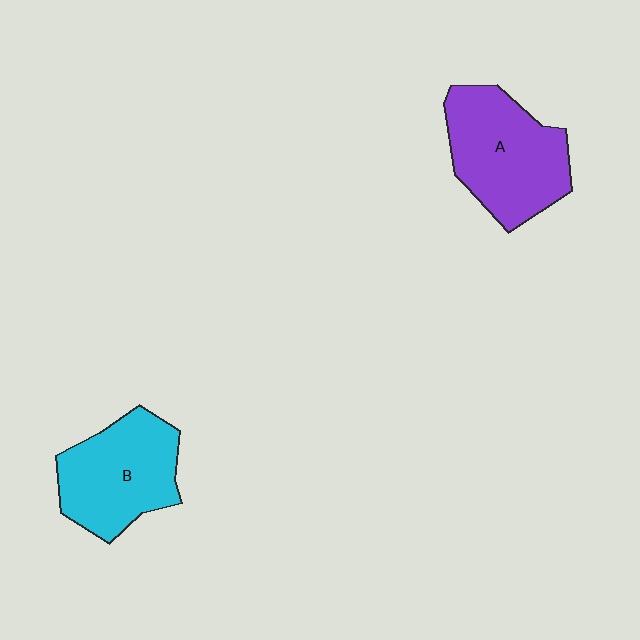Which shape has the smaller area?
Shape B (cyan).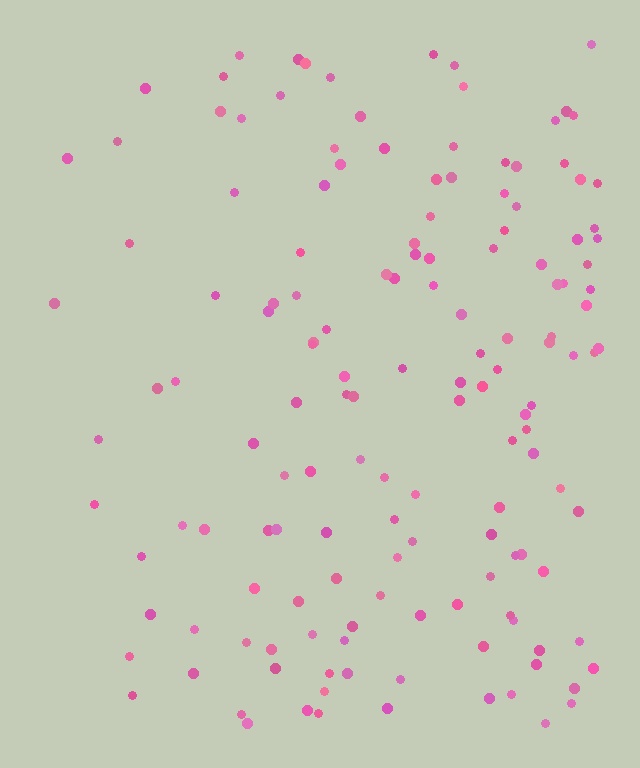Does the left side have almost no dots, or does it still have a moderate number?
Still a moderate number, just noticeably fewer than the right.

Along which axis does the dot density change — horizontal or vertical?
Horizontal.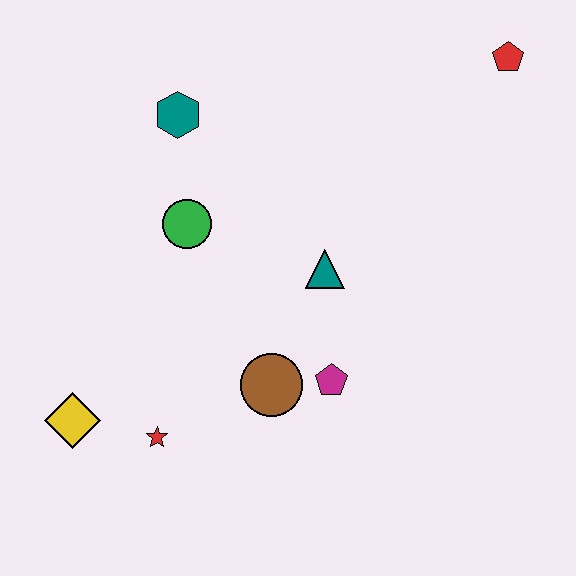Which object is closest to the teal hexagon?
The green circle is closest to the teal hexagon.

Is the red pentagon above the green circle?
Yes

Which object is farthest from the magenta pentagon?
The red pentagon is farthest from the magenta pentagon.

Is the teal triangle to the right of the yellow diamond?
Yes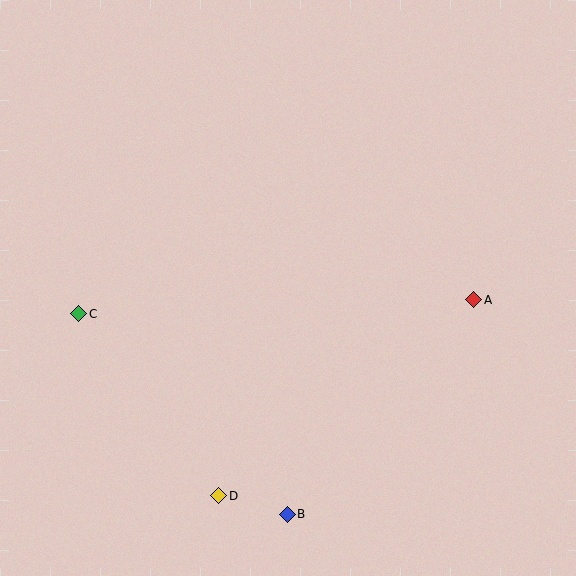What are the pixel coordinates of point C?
Point C is at (79, 314).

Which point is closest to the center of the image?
Point A at (474, 300) is closest to the center.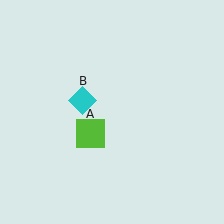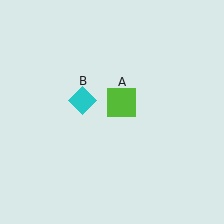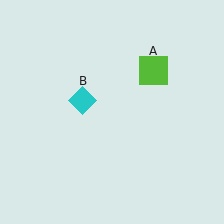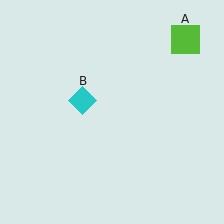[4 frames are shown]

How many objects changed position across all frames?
1 object changed position: lime square (object A).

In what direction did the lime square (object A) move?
The lime square (object A) moved up and to the right.